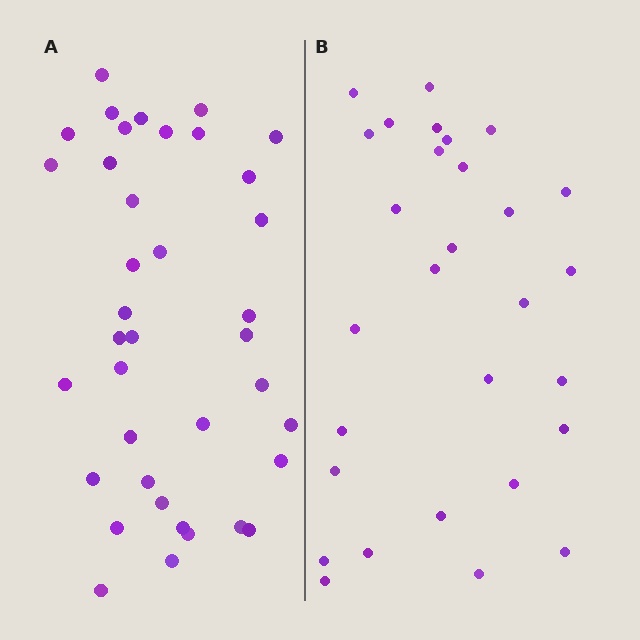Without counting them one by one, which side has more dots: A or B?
Region A (the left region) has more dots.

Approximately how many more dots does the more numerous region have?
Region A has roughly 8 or so more dots than region B.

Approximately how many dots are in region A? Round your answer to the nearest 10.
About 40 dots. (The exact count is 38, which rounds to 40.)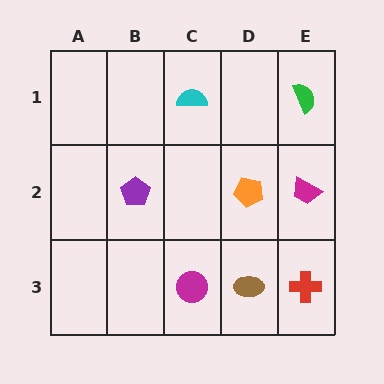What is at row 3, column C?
A magenta circle.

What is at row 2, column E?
A magenta trapezoid.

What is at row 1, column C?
A cyan semicircle.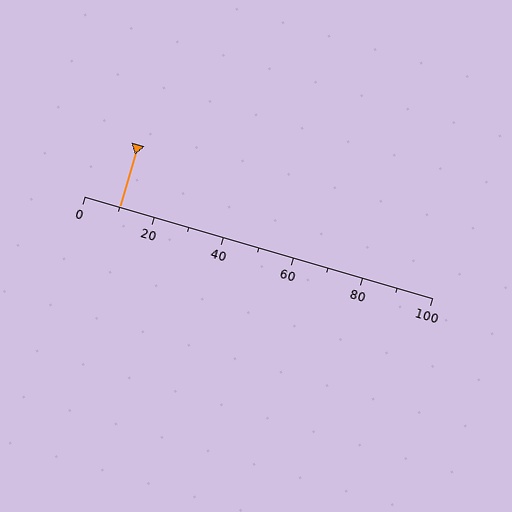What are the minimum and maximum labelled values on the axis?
The axis runs from 0 to 100.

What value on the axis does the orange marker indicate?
The marker indicates approximately 10.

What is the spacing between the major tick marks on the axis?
The major ticks are spaced 20 apart.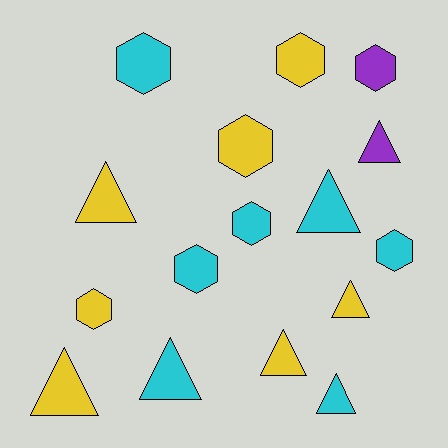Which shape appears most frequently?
Triangle, with 8 objects.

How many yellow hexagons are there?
There are 3 yellow hexagons.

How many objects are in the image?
There are 16 objects.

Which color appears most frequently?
Yellow, with 7 objects.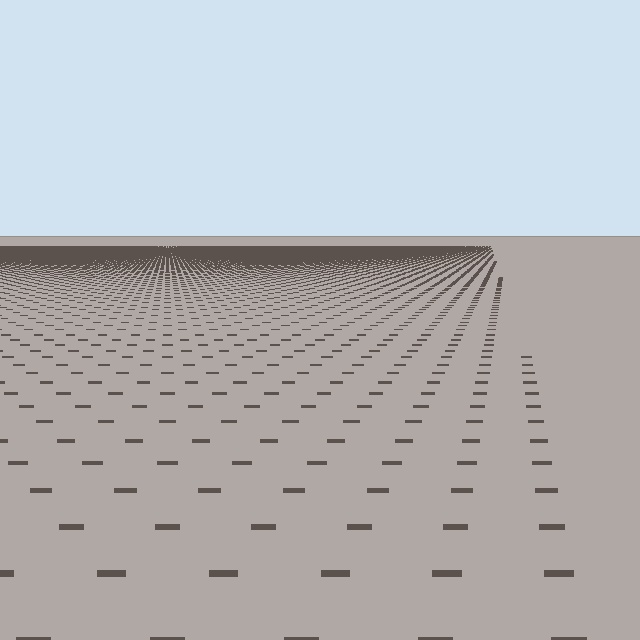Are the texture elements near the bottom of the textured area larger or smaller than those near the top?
Larger. Near the bottom, elements are closer to the viewer and appear at a bigger on-screen size.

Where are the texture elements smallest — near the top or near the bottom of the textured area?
Near the top.